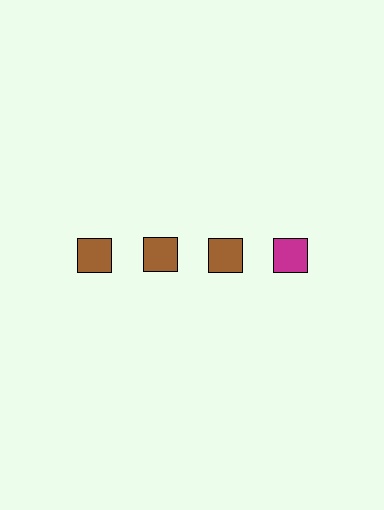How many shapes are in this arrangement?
There are 4 shapes arranged in a grid pattern.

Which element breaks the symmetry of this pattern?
The magenta square in the top row, second from right column breaks the symmetry. All other shapes are brown squares.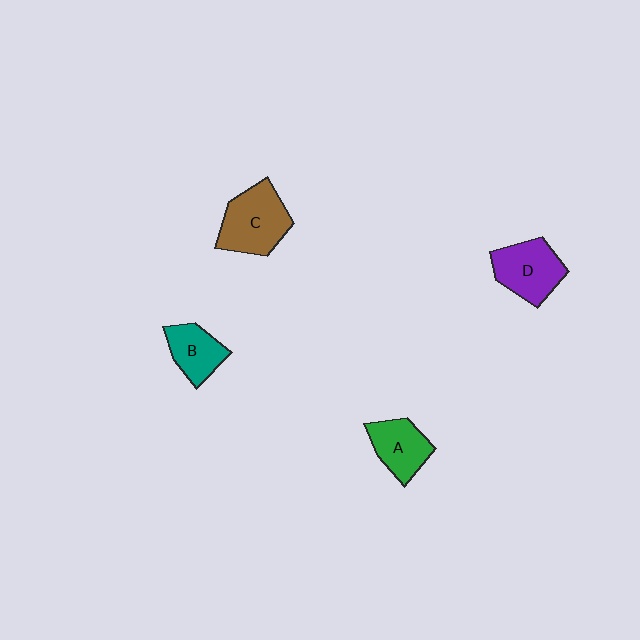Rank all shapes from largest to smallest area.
From largest to smallest: C (brown), D (purple), A (green), B (teal).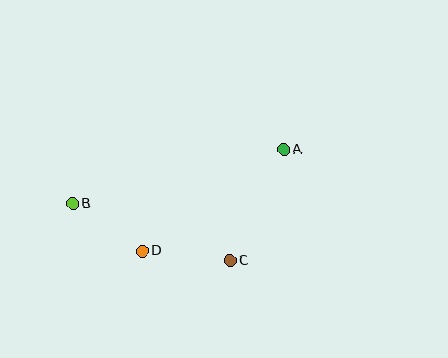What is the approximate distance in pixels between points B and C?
The distance between B and C is approximately 167 pixels.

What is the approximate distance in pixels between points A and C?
The distance between A and C is approximately 123 pixels.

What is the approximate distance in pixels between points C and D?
The distance between C and D is approximately 88 pixels.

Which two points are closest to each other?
Points B and D are closest to each other.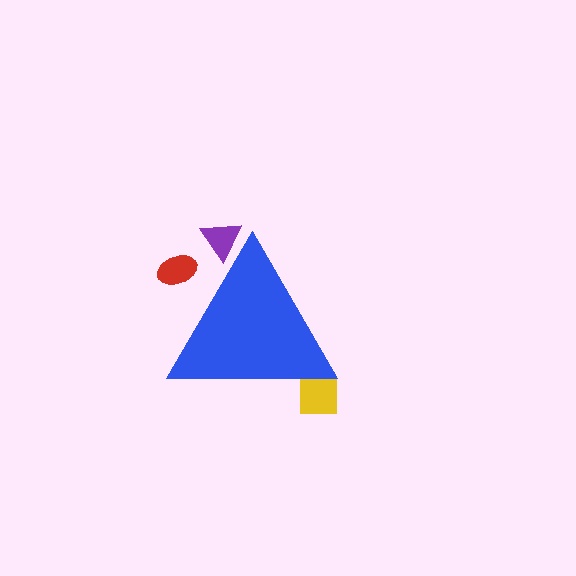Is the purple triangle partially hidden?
Yes, the purple triangle is partially hidden behind the blue triangle.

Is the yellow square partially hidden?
Yes, the yellow square is partially hidden behind the blue triangle.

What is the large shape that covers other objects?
A blue triangle.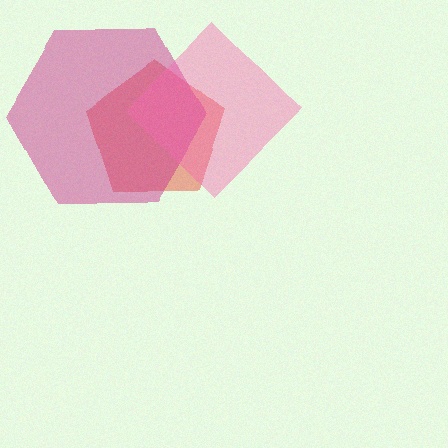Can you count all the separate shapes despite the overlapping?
Yes, there are 3 separate shapes.